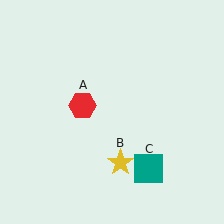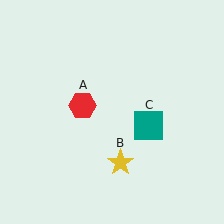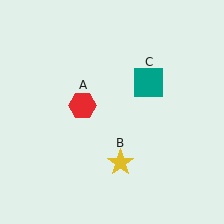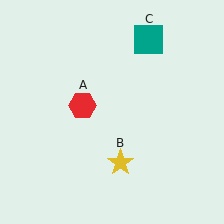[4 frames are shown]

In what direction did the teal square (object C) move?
The teal square (object C) moved up.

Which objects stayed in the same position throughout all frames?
Red hexagon (object A) and yellow star (object B) remained stationary.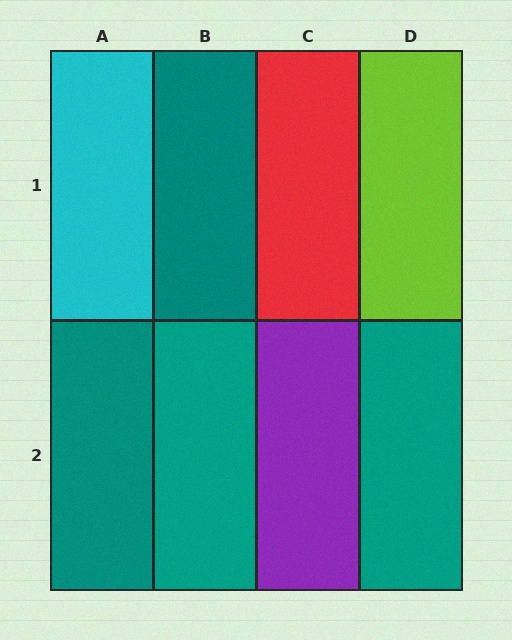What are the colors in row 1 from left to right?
Cyan, teal, red, lime.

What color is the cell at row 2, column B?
Teal.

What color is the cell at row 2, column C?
Purple.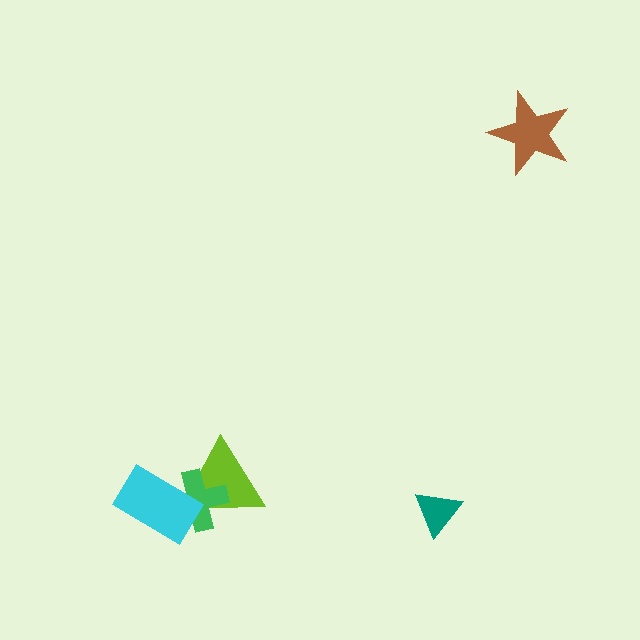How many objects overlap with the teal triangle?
0 objects overlap with the teal triangle.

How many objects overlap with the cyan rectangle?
2 objects overlap with the cyan rectangle.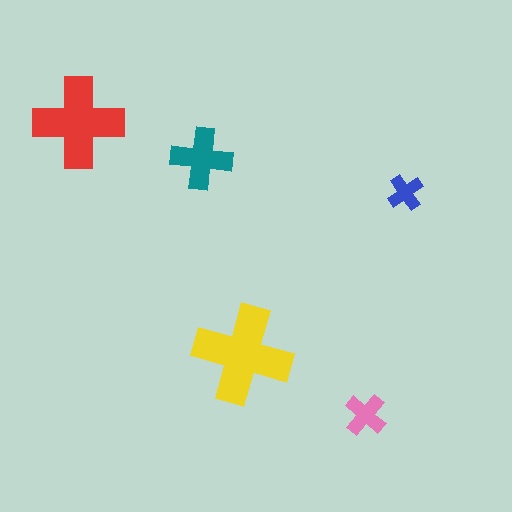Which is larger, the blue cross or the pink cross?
The pink one.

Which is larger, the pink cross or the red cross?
The red one.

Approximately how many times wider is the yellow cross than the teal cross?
About 1.5 times wider.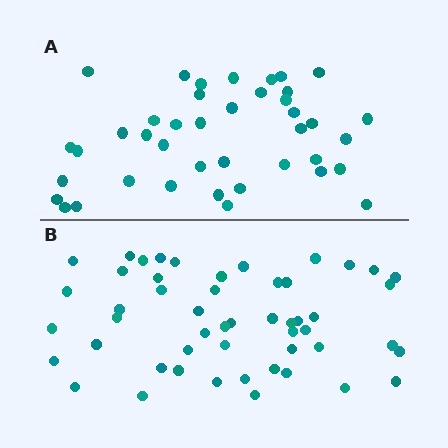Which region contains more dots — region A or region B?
Region B (the bottom region) has more dots.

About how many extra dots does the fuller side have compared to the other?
Region B has roughly 10 or so more dots than region A.